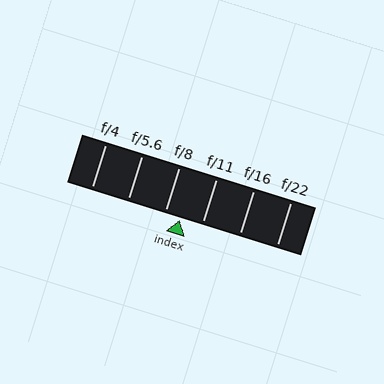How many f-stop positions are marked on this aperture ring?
There are 6 f-stop positions marked.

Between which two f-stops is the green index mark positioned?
The index mark is between f/8 and f/11.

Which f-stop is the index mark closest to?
The index mark is closest to f/8.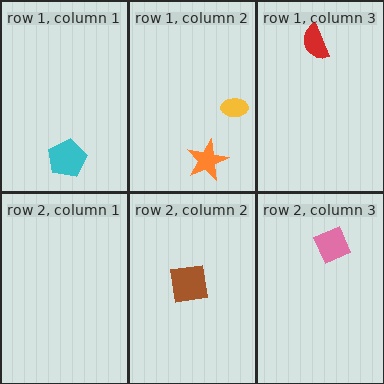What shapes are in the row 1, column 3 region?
The red semicircle.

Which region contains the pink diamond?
The row 2, column 3 region.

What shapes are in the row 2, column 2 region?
The brown square.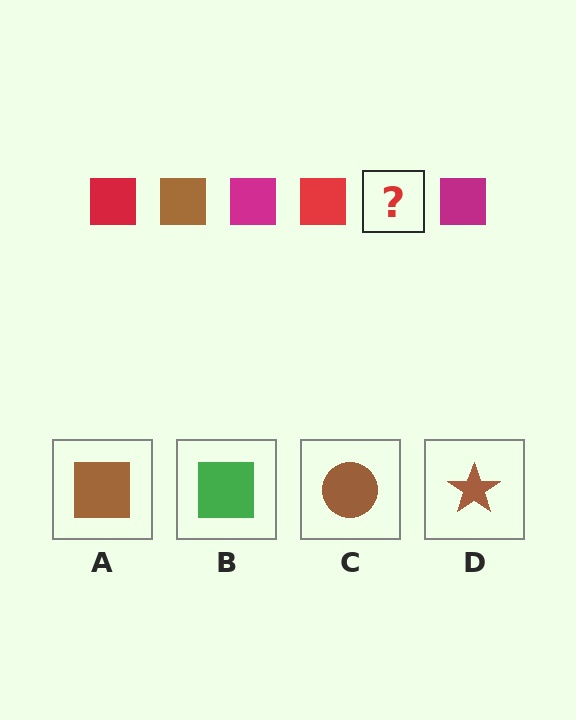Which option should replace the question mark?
Option A.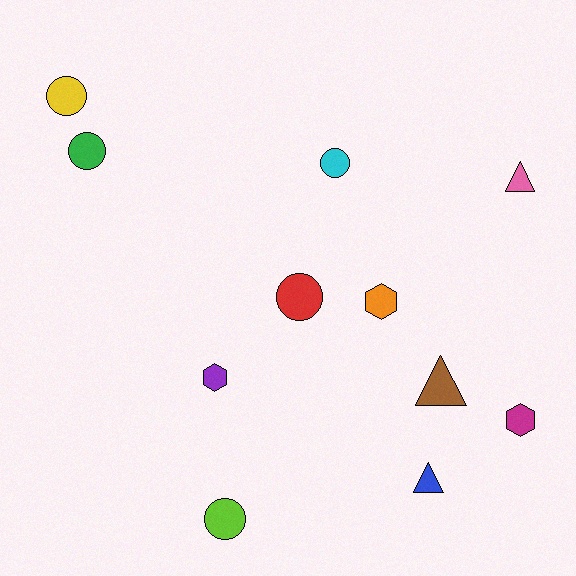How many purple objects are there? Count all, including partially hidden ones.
There is 1 purple object.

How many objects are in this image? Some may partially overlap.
There are 11 objects.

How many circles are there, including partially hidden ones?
There are 5 circles.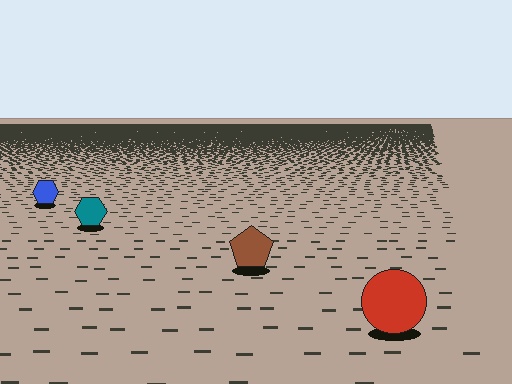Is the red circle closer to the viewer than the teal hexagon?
Yes. The red circle is closer — you can tell from the texture gradient: the ground texture is coarser near it.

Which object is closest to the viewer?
The red circle is closest. The texture marks near it are larger and more spread out.